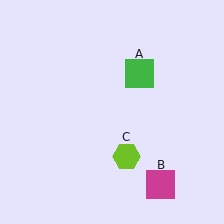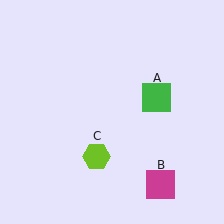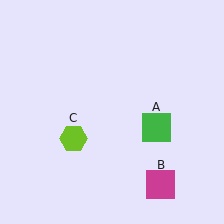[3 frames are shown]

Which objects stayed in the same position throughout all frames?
Magenta square (object B) remained stationary.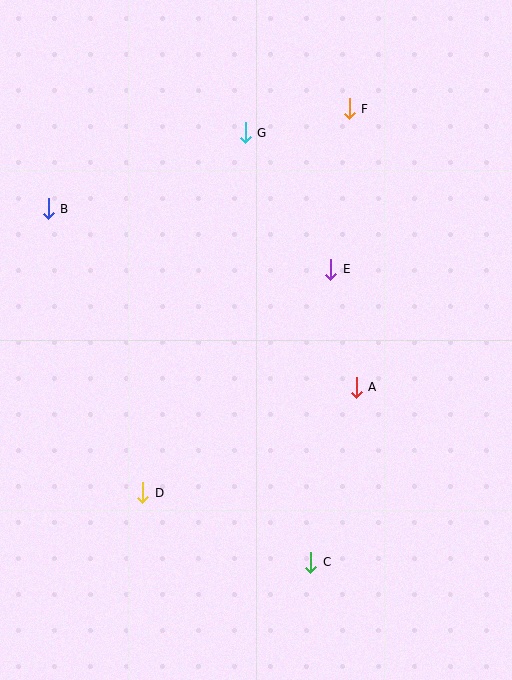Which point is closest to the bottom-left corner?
Point D is closest to the bottom-left corner.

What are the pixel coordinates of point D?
Point D is at (143, 493).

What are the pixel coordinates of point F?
Point F is at (349, 109).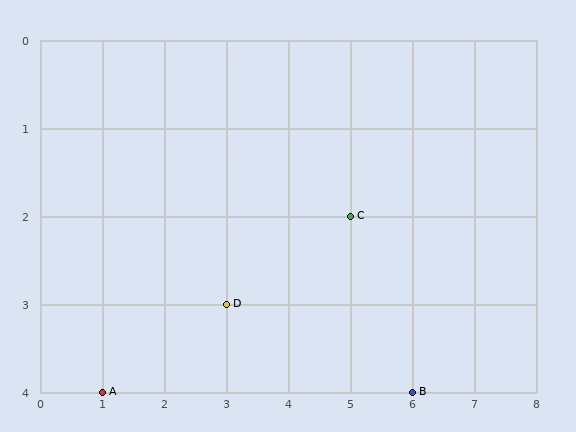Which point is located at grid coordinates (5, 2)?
Point C is at (5, 2).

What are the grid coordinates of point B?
Point B is at grid coordinates (6, 4).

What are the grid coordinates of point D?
Point D is at grid coordinates (3, 3).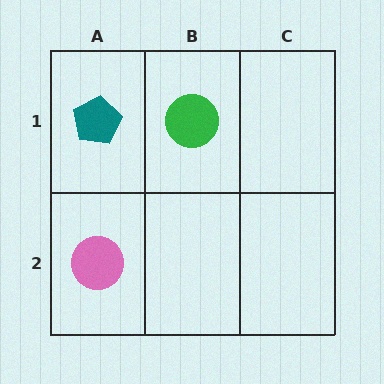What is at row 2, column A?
A pink circle.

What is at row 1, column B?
A green circle.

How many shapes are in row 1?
2 shapes.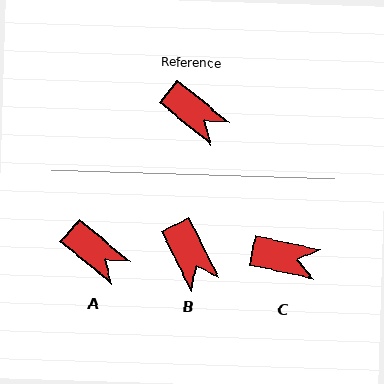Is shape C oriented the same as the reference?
No, it is off by about 27 degrees.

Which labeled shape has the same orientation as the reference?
A.